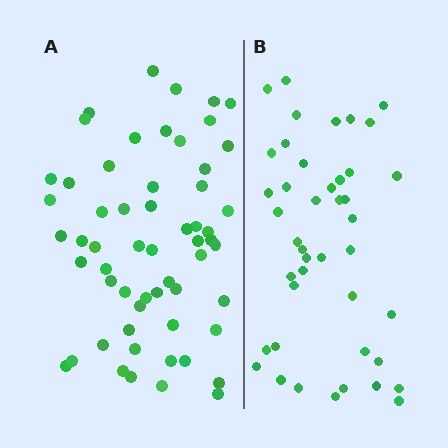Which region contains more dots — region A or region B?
Region A (the left region) has more dots.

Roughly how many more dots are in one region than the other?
Region A has approximately 15 more dots than region B.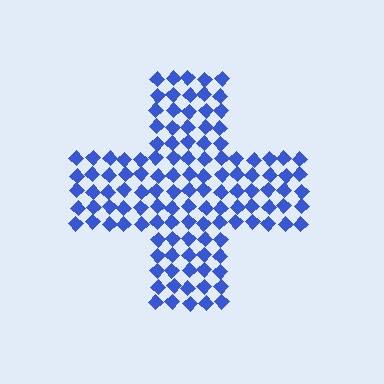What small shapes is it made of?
It is made of small diamonds.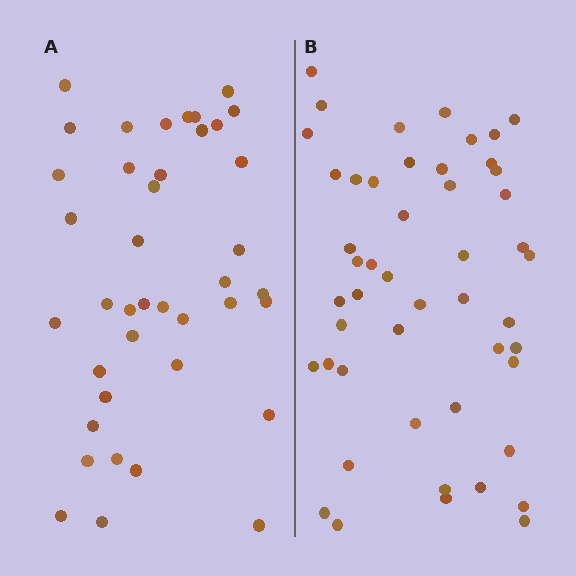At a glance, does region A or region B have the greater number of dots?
Region B (the right region) has more dots.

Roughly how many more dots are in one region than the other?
Region B has roughly 8 or so more dots than region A.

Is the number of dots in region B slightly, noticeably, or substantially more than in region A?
Region B has only slightly more — the two regions are fairly close. The ratio is roughly 1.2 to 1.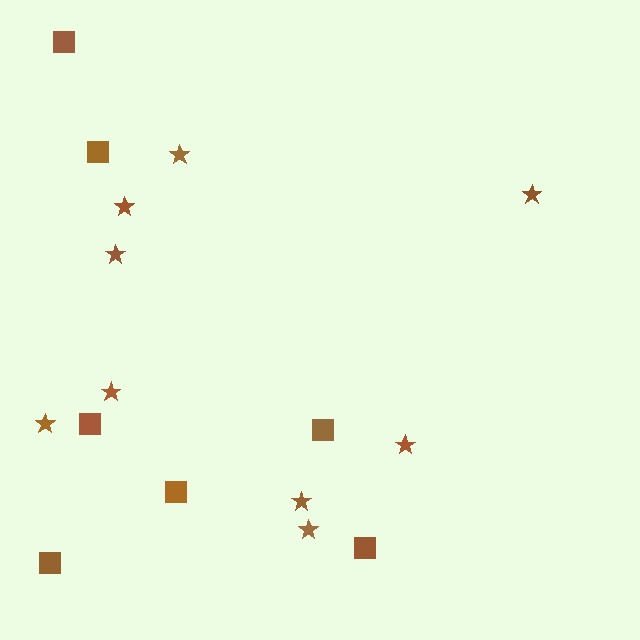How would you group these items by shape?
There are 2 groups: one group of stars (9) and one group of squares (7).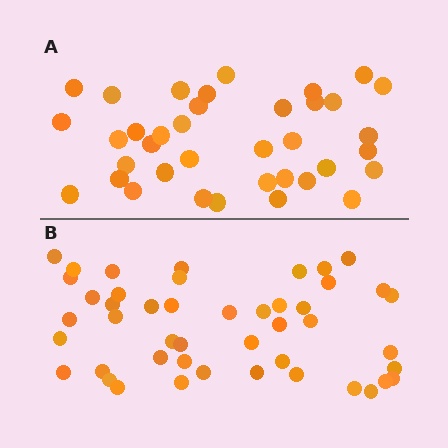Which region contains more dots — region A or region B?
Region B (the bottom region) has more dots.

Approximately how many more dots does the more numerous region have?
Region B has roughly 8 or so more dots than region A.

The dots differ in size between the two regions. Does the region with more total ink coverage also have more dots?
No. Region A has more total ink coverage because its dots are larger, but region B actually contains more individual dots. Total area can be misleading — the number of items is what matters here.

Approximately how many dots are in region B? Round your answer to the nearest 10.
About 50 dots. (The exact count is 46, which rounds to 50.)